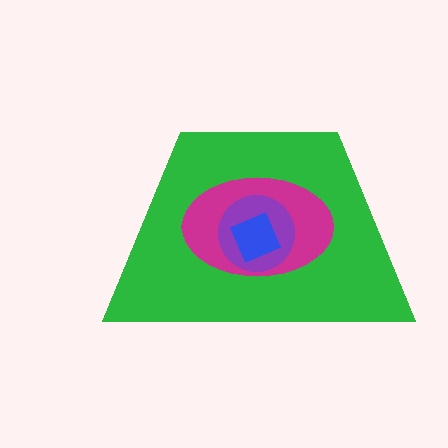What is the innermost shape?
The blue square.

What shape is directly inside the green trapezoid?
The magenta ellipse.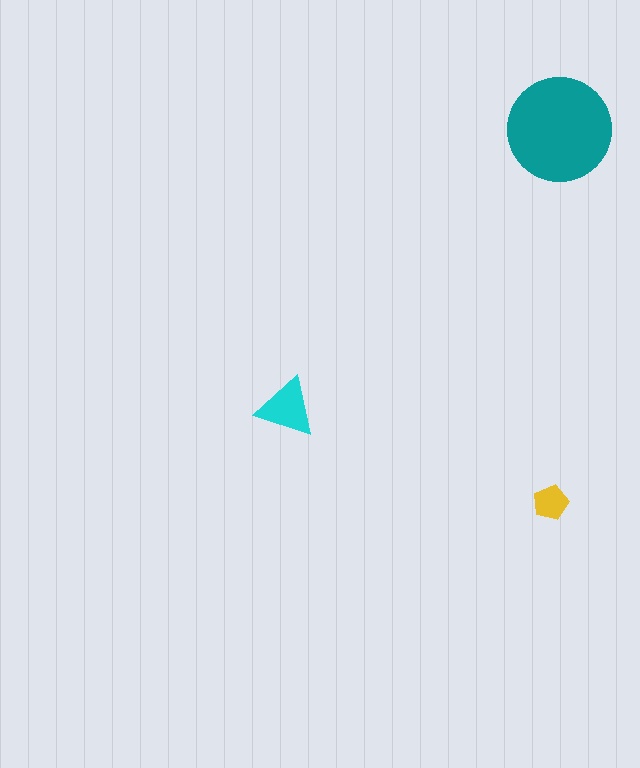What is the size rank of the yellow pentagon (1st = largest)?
3rd.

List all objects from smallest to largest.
The yellow pentagon, the cyan triangle, the teal circle.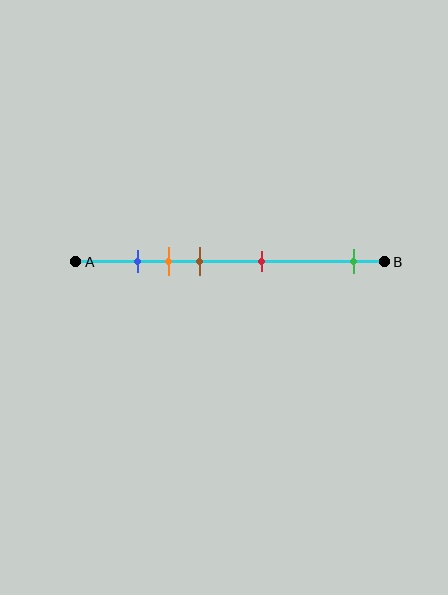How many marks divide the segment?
There are 5 marks dividing the segment.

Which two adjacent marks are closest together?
The blue and orange marks are the closest adjacent pair.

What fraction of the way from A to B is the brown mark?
The brown mark is approximately 40% (0.4) of the way from A to B.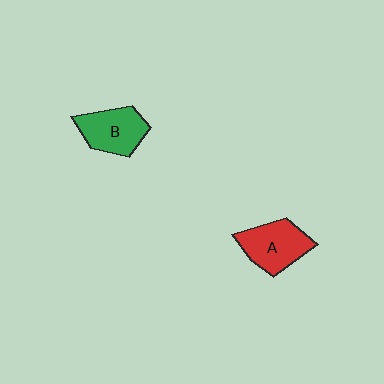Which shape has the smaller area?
Shape B (green).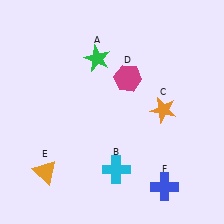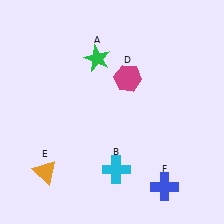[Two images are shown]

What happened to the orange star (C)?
The orange star (C) was removed in Image 2. It was in the top-right area of Image 1.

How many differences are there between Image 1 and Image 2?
There is 1 difference between the two images.